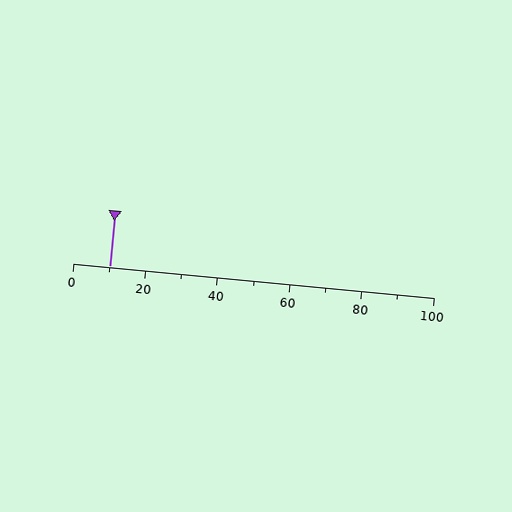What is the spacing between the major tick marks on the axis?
The major ticks are spaced 20 apart.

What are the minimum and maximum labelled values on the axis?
The axis runs from 0 to 100.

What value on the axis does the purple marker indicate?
The marker indicates approximately 10.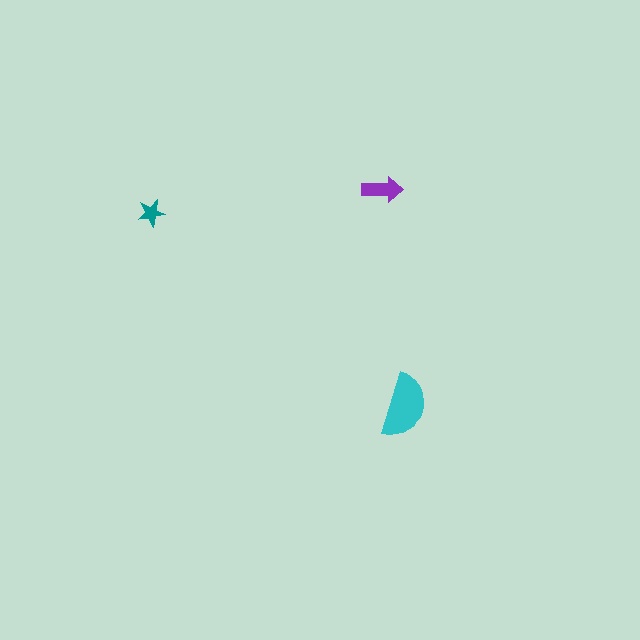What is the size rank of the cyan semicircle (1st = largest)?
1st.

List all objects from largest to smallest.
The cyan semicircle, the purple arrow, the teal star.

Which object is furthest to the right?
The cyan semicircle is rightmost.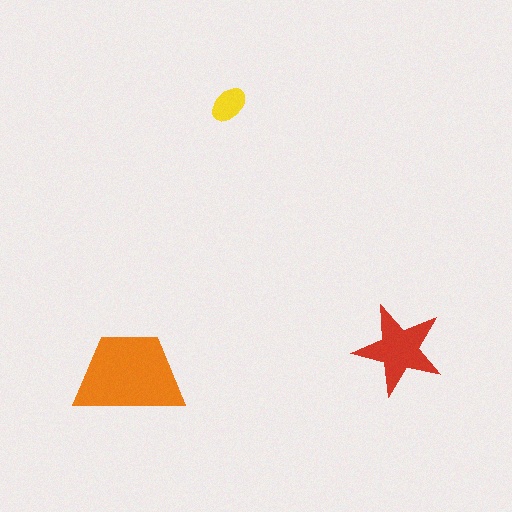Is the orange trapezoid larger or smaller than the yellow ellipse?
Larger.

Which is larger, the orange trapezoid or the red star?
The orange trapezoid.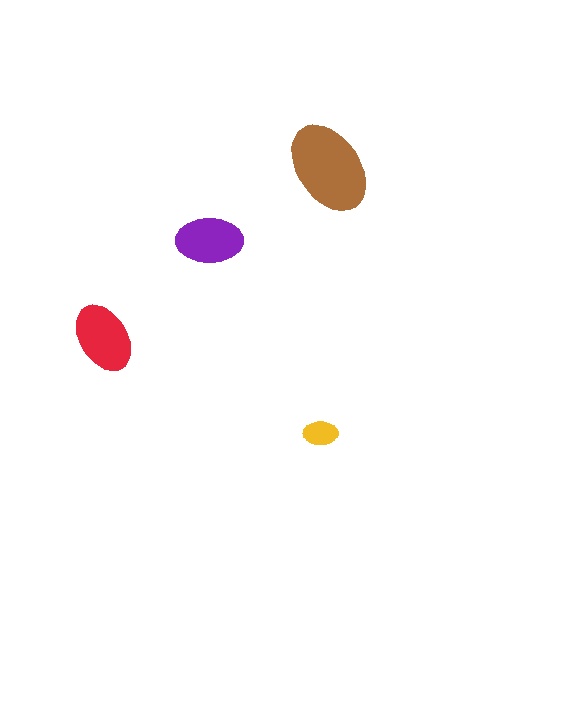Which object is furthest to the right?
The brown ellipse is rightmost.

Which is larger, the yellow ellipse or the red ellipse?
The red one.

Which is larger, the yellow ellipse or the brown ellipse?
The brown one.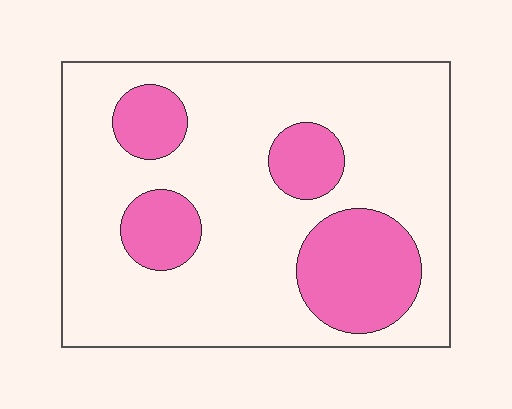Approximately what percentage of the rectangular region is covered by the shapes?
Approximately 25%.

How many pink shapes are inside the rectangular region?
4.